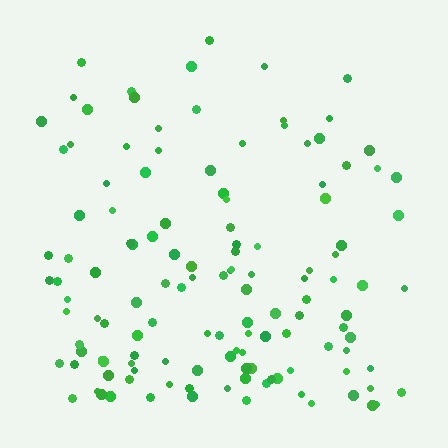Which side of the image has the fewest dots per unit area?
The top.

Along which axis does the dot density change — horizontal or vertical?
Vertical.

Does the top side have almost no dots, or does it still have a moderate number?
Still a moderate number, just noticeably fewer than the bottom.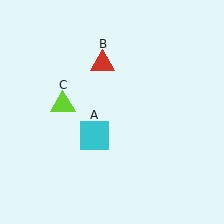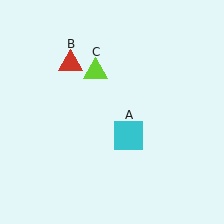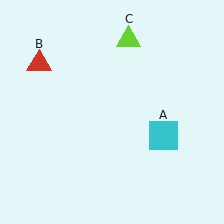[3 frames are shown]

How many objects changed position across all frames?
3 objects changed position: cyan square (object A), red triangle (object B), lime triangle (object C).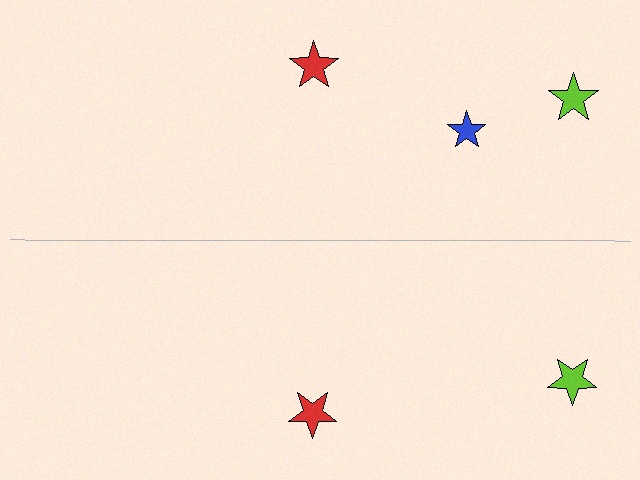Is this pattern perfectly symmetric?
No, the pattern is not perfectly symmetric. A blue star is missing from the bottom side.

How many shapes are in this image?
There are 5 shapes in this image.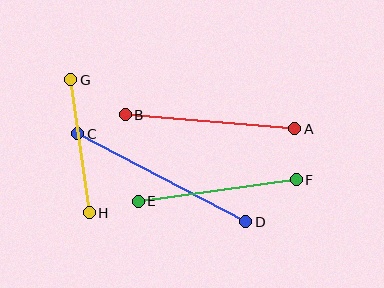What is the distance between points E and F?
The distance is approximately 159 pixels.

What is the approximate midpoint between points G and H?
The midpoint is at approximately (80, 146) pixels.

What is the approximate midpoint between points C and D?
The midpoint is at approximately (162, 178) pixels.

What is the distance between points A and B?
The distance is approximately 170 pixels.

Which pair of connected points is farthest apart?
Points C and D are farthest apart.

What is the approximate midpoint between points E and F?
The midpoint is at approximately (217, 190) pixels.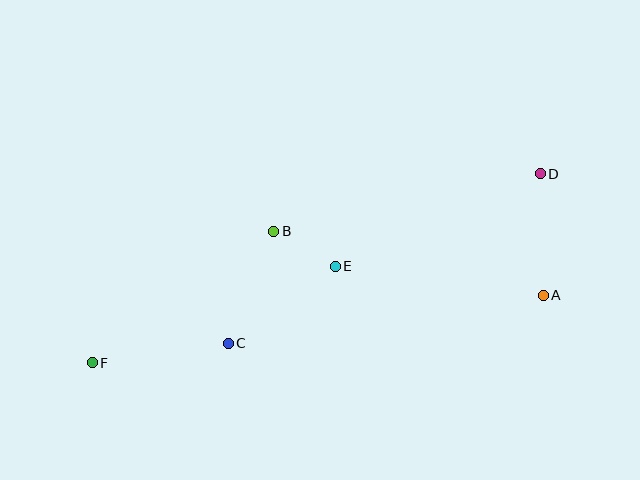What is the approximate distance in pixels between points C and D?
The distance between C and D is approximately 355 pixels.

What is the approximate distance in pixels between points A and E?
The distance between A and E is approximately 210 pixels.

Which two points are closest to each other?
Points B and E are closest to each other.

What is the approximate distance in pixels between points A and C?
The distance between A and C is approximately 319 pixels.